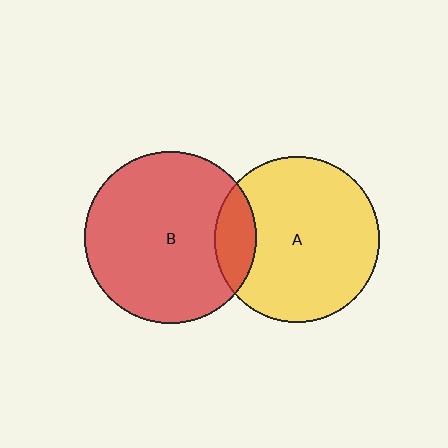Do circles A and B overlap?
Yes.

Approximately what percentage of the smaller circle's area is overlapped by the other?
Approximately 15%.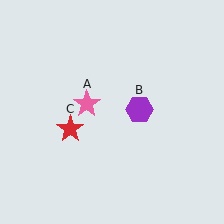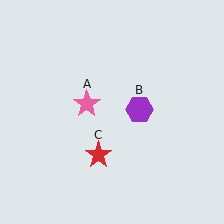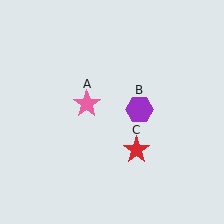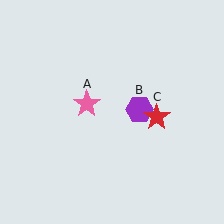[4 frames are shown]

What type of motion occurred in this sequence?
The red star (object C) rotated counterclockwise around the center of the scene.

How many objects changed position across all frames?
1 object changed position: red star (object C).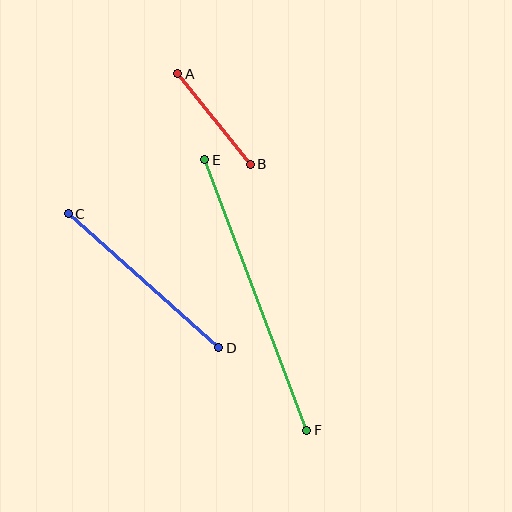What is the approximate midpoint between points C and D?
The midpoint is at approximately (144, 281) pixels.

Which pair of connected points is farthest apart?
Points E and F are farthest apart.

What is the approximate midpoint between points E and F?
The midpoint is at approximately (256, 295) pixels.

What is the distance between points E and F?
The distance is approximately 289 pixels.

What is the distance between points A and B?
The distance is approximately 116 pixels.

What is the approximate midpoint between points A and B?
The midpoint is at approximately (214, 119) pixels.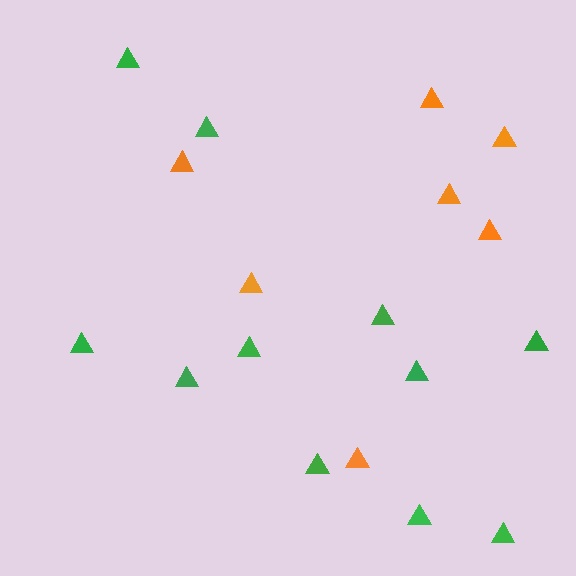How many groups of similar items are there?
There are 2 groups: one group of green triangles (11) and one group of orange triangles (7).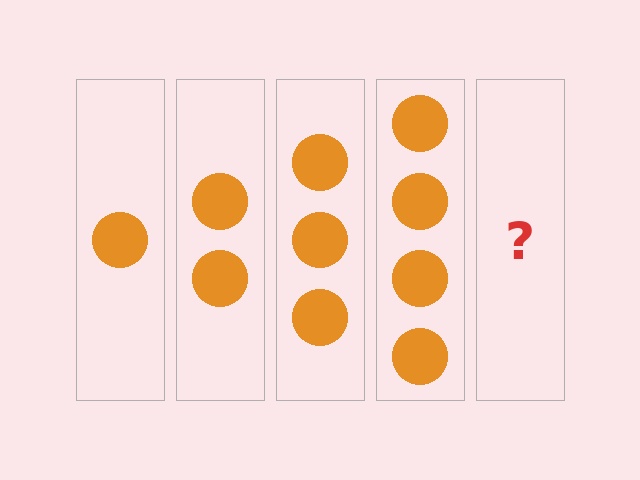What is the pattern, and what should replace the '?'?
The pattern is that each step adds one more circle. The '?' should be 5 circles.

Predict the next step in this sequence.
The next step is 5 circles.